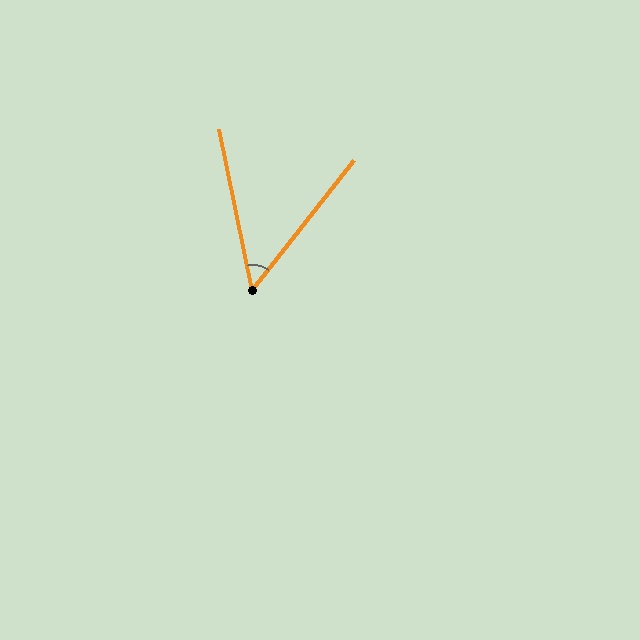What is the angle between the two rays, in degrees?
Approximately 50 degrees.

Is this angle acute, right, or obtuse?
It is acute.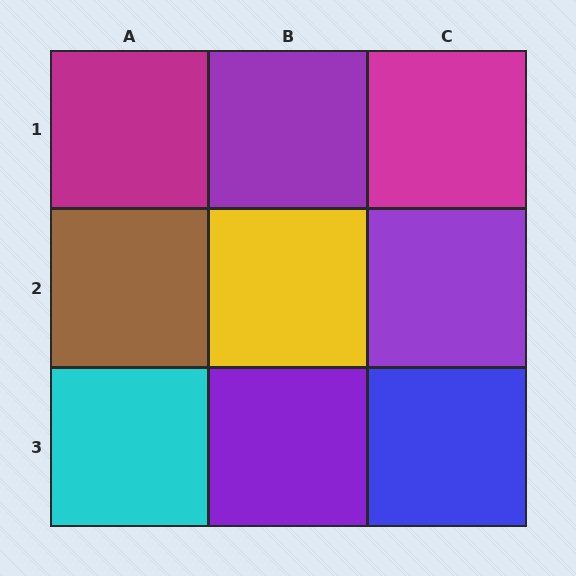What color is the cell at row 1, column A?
Magenta.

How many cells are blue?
1 cell is blue.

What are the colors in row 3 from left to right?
Cyan, purple, blue.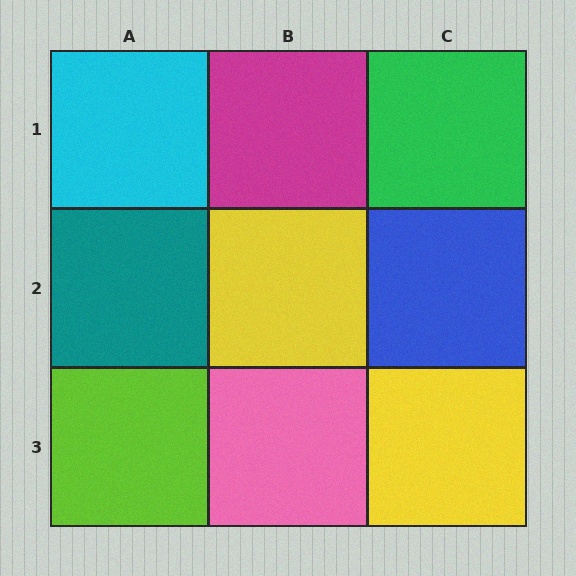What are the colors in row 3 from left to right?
Lime, pink, yellow.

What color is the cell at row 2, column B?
Yellow.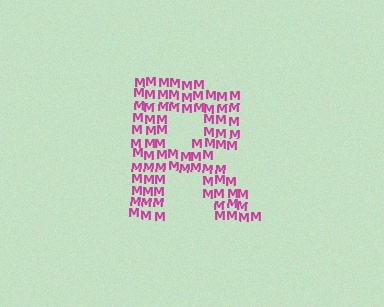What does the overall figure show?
The overall figure shows the letter R.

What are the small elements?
The small elements are letter M's.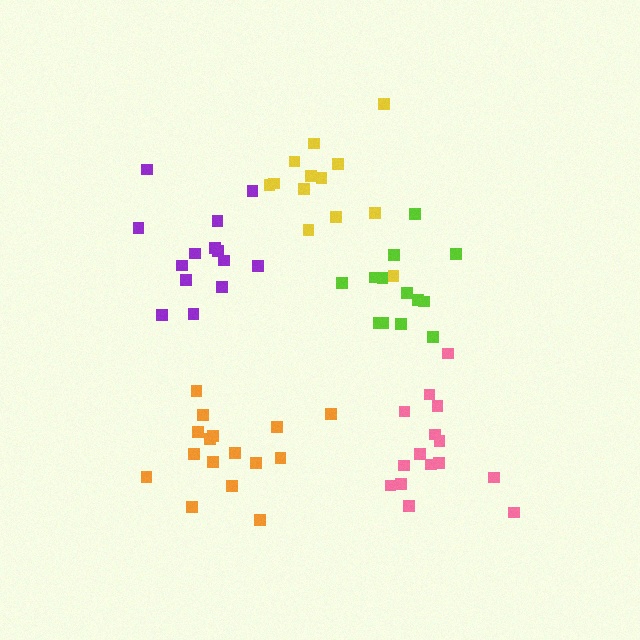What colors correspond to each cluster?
The clusters are colored: orange, lime, pink, purple, yellow.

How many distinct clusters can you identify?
There are 5 distinct clusters.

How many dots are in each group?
Group 1: 16 dots, Group 2: 13 dots, Group 3: 15 dots, Group 4: 14 dots, Group 5: 13 dots (71 total).